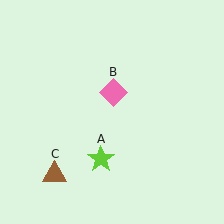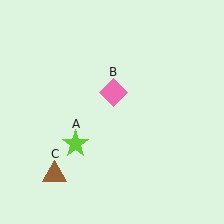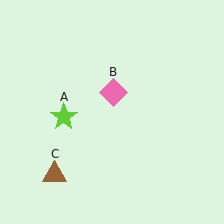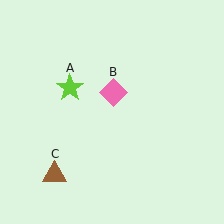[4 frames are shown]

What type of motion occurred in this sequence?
The lime star (object A) rotated clockwise around the center of the scene.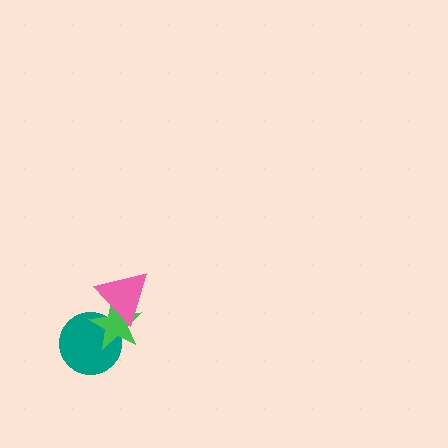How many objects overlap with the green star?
2 objects overlap with the green star.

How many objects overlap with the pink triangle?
1 object overlaps with the pink triangle.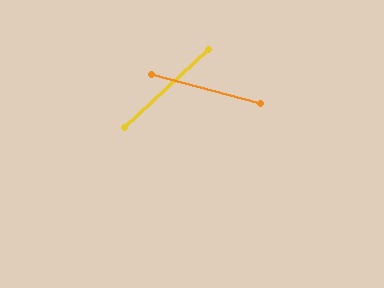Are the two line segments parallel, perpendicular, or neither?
Neither parallel nor perpendicular — they differ by about 57°.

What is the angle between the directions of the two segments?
Approximately 57 degrees.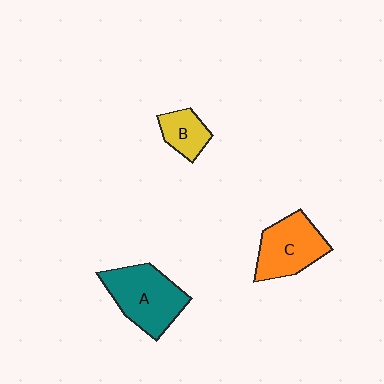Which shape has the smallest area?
Shape B (yellow).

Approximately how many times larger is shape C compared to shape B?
Approximately 1.9 times.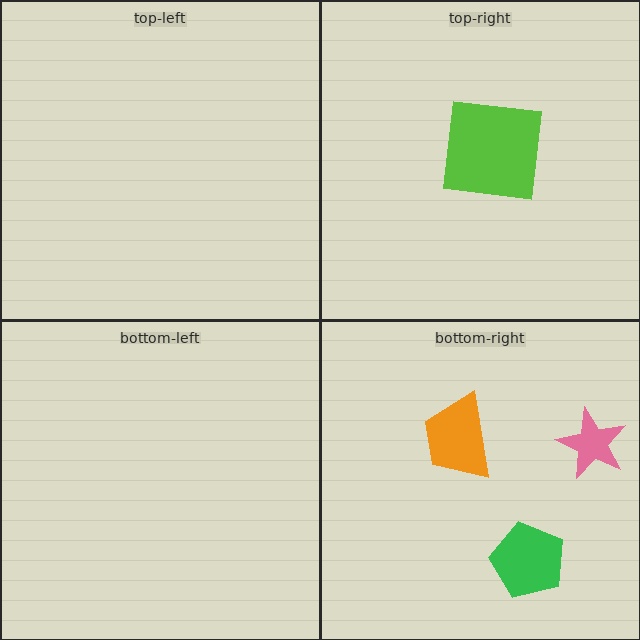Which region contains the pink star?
The bottom-right region.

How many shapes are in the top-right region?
1.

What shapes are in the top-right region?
The lime square.